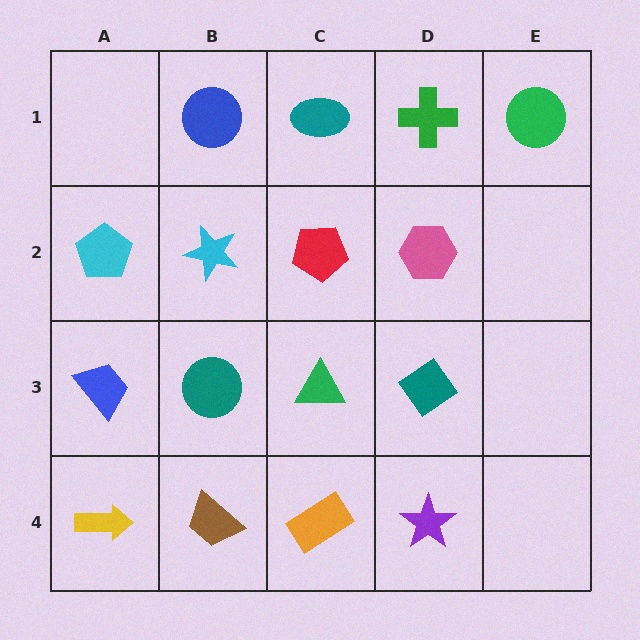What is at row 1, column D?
A green cross.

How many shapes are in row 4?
4 shapes.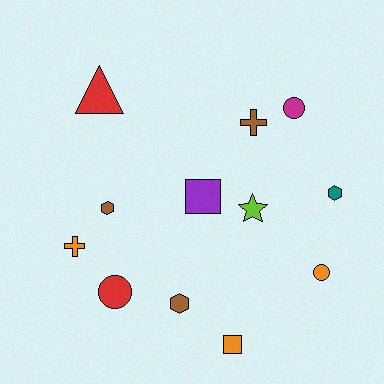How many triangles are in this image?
There is 1 triangle.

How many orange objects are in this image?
There are 3 orange objects.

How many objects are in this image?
There are 12 objects.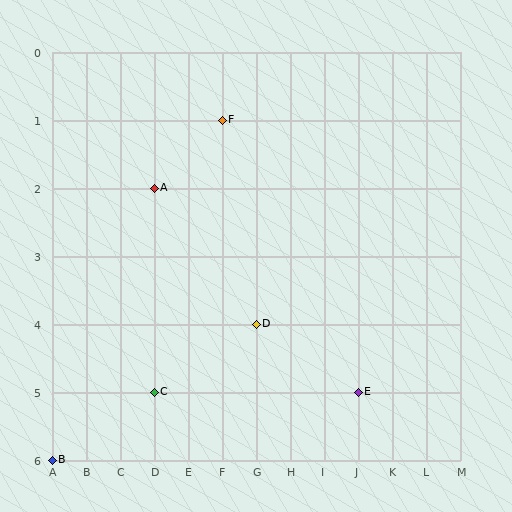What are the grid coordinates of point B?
Point B is at grid coordinates (A, 6).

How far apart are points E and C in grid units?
Points E and C are 6 columns apart.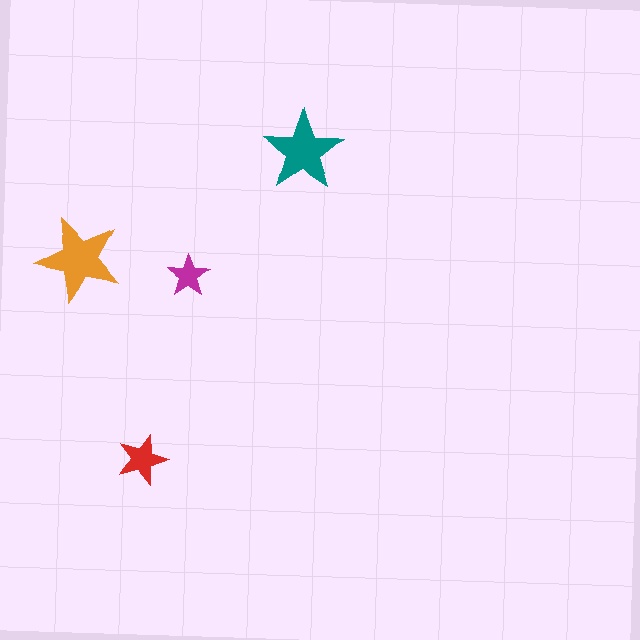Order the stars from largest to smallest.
the orange one, the teal one, the red one, the magenta one.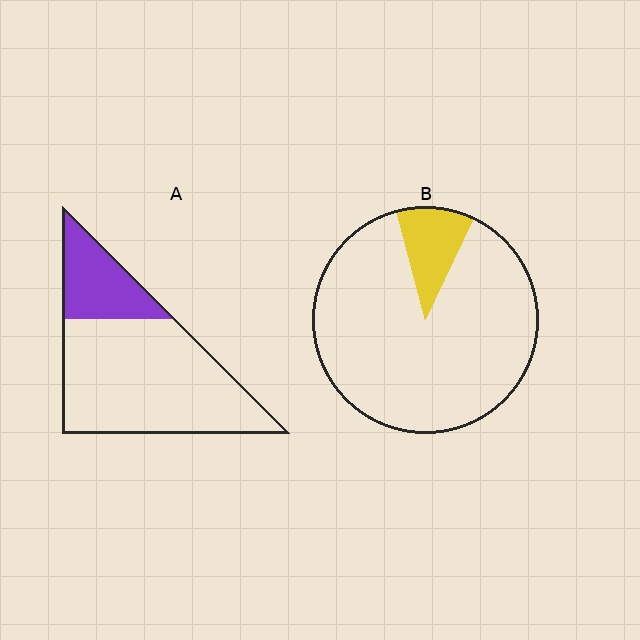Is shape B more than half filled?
No.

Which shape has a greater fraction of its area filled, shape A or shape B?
Shape A.